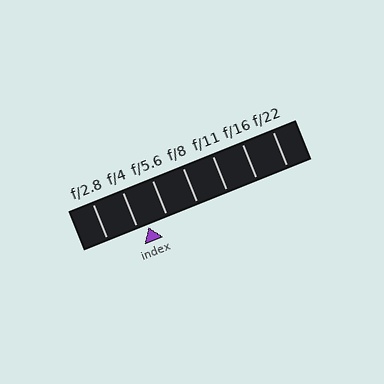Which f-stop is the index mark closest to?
The index mark is closest to f/4.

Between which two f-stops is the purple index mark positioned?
The index mark is between f/4 and f/5.6.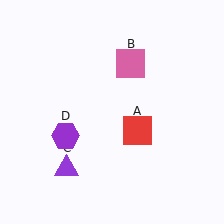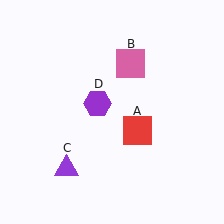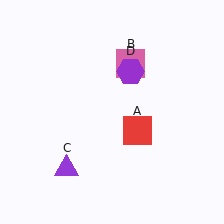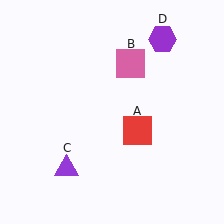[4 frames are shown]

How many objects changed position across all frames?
1 object changed position: purple hexagon (object D).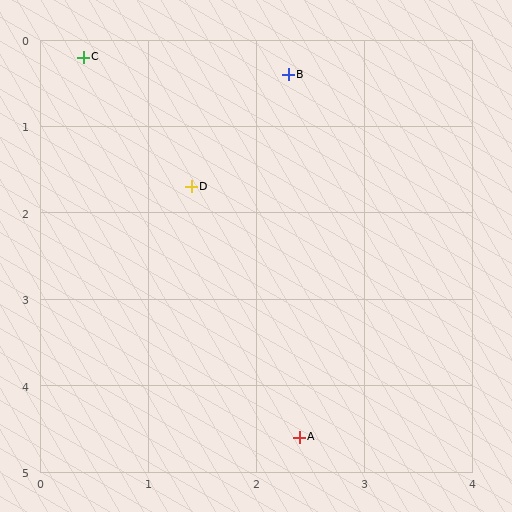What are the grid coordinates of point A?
Point A is at approximately (2.4, 4.6).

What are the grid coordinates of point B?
Point B is at approximately (2.3, 0.4).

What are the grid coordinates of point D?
Point D is at approximately (1.4, 1.7).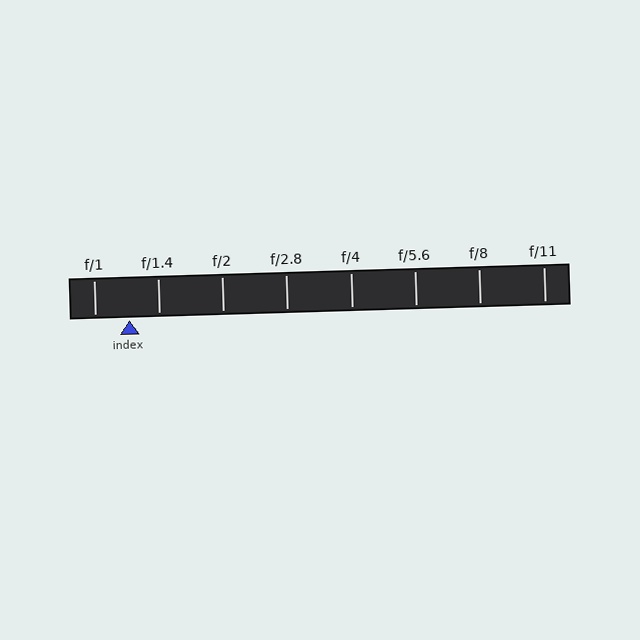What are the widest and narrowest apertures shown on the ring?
The widest aperture shown is f/1 and the narrowest is f/11.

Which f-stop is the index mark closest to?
The index mark is closest to f/1.4.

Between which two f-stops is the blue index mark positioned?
The index mark is between f/1 and f/1.4.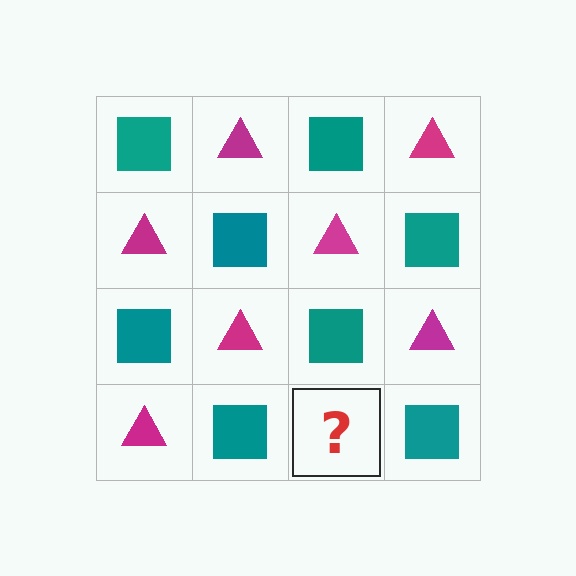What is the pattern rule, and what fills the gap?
The rule is that it alternates teal square and magenta triangle in a checkerboard pattern. The gap should be filled with a magenta triangle.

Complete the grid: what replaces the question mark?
The question mark should be replaced with a magenta triangle.